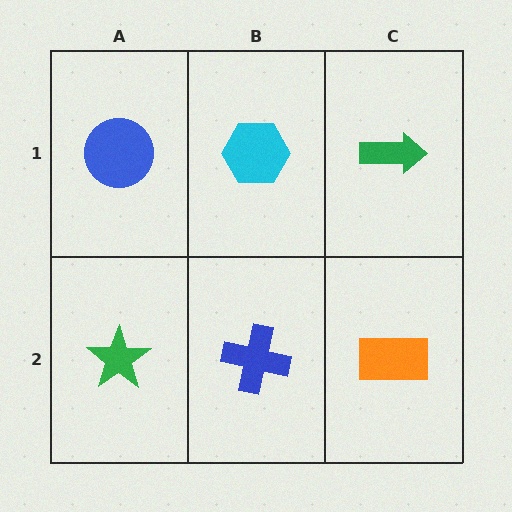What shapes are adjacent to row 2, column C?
A green arrow (row 1, column C), a blue cross (row 2, column B).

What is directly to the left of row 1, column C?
A cyan hexagon.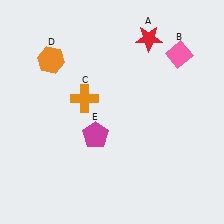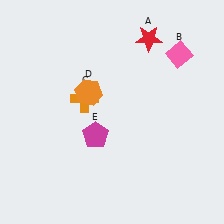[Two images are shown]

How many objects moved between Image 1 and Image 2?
1 object moved between the two images.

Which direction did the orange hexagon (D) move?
The orange hexagon (D) moved right.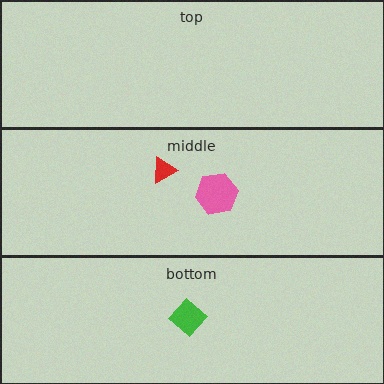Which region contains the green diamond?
The bottom region.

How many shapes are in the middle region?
2.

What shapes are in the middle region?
The red triangle, the pink hexagon.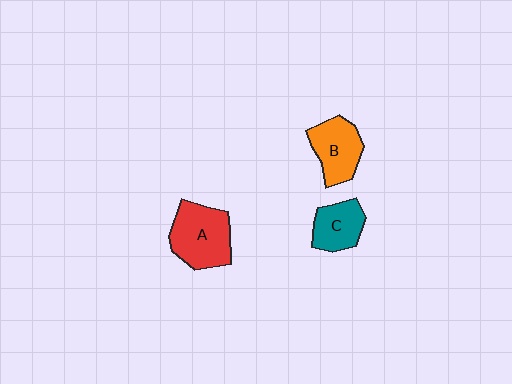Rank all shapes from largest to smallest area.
From largest to smallest: A (red), B (orange), C (teal).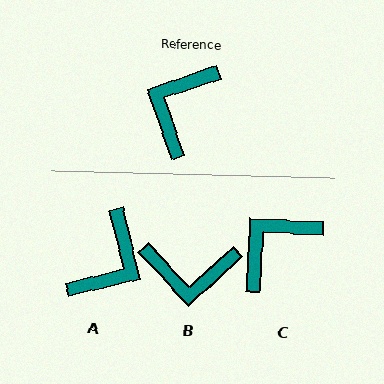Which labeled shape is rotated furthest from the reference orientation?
A, about 175 degrees away.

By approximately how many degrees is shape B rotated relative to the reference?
Approximately 114 degrees counter-clockwise.